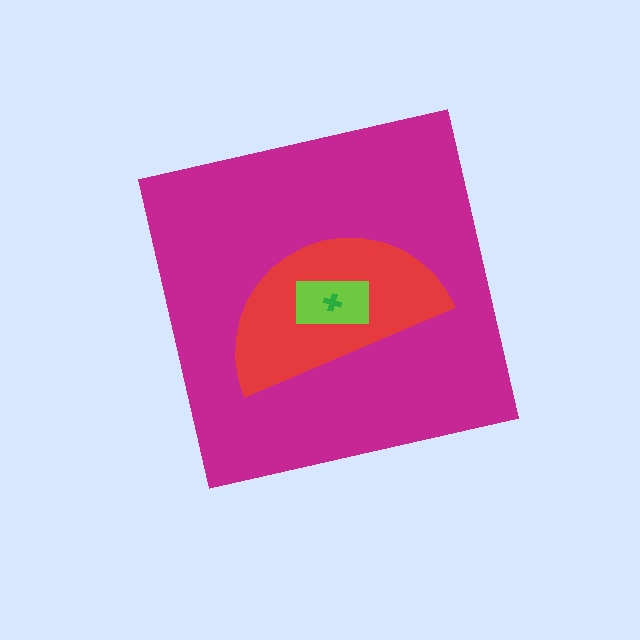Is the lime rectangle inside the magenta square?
Yes.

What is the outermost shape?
The magenta square.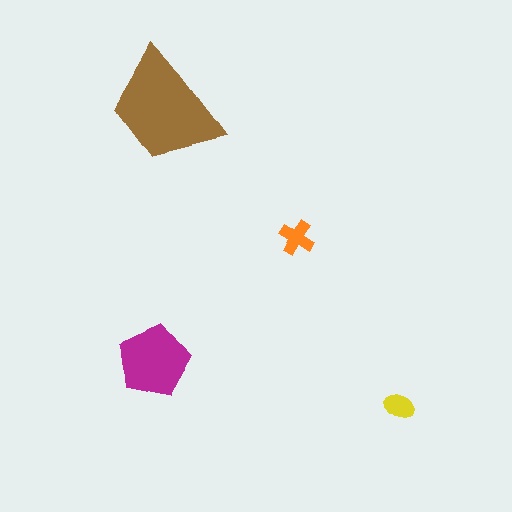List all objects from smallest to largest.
The yellow ellipse, the orange cross, the magenta pentagon, the brown trapezoid.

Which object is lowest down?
The yellow ellipse is bottommost.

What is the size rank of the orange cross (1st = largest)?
3rd.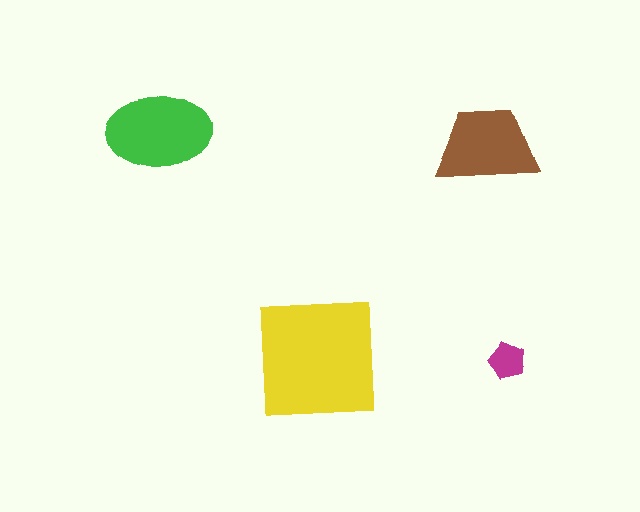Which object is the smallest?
The magenta pentagon.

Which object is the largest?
The yellow square.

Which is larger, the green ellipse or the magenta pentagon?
The green ellipse.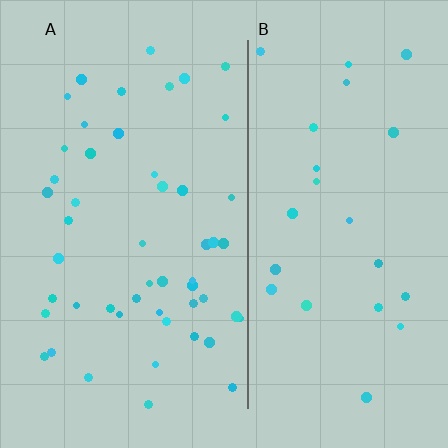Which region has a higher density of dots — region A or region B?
A (the left).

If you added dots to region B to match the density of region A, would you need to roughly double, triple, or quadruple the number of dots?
Approximately double.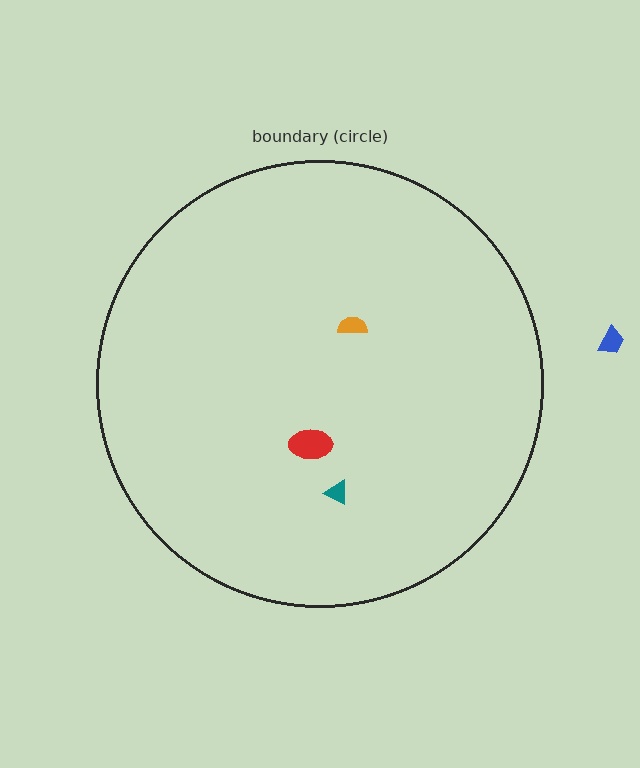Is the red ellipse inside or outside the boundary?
Inside.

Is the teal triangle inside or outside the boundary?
Inside.